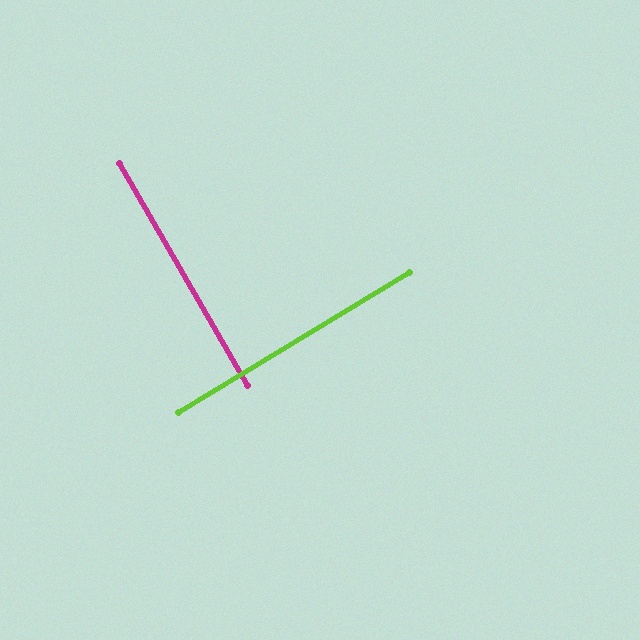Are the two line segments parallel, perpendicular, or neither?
Perpendicular — they meet at approximately 89°.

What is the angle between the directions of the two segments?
Approximately 89 degrees.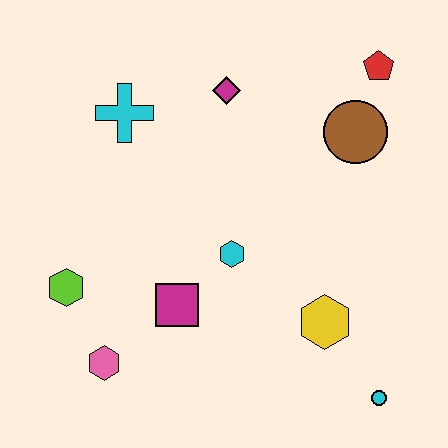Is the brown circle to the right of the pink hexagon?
Yes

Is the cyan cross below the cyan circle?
No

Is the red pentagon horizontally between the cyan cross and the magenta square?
No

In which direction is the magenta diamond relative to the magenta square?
The magenta diamond is above the magenta square.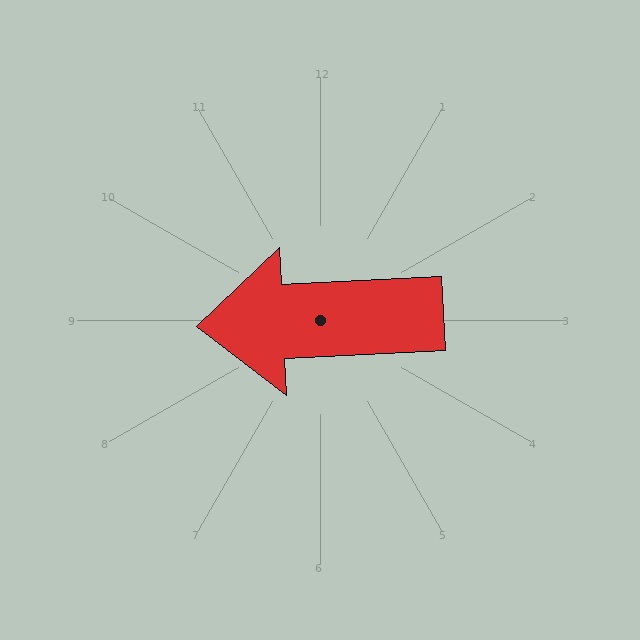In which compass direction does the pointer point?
West.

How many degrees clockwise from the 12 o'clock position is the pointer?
Approximately 267 degrees.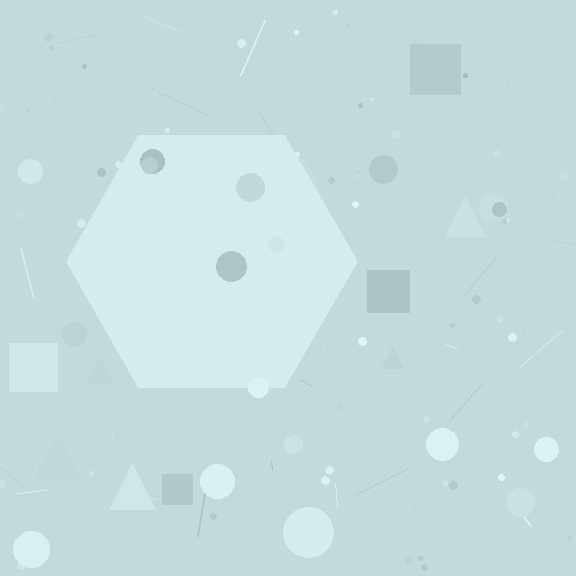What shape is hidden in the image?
A hexagon is hidden in the image.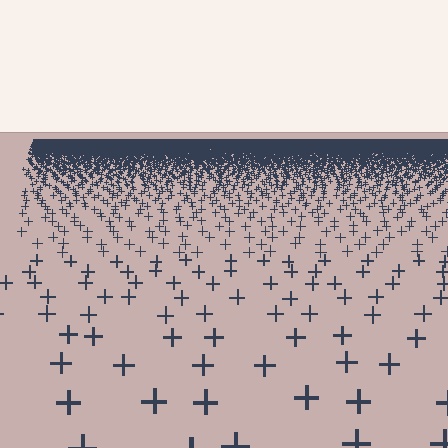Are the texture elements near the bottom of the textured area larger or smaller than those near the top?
Larger. Near the bottom, elements are closer to the viewer and appear at a bigger on-screen size.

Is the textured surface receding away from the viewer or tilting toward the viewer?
The surface is receding away from the viewer. Texture elements get smaller and denser toward the top.